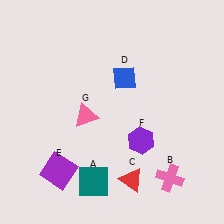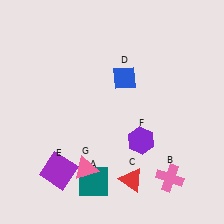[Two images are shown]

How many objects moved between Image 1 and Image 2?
1 object moved between the two images.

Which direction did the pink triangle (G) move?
The pink triangle (G) moved down.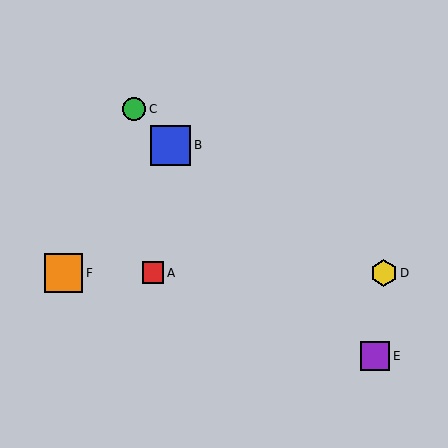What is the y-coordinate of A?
Object A is at y≈273.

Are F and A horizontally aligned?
Yes, both are at y≈273.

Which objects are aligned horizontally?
Objects A, D, F are aligned horizontally.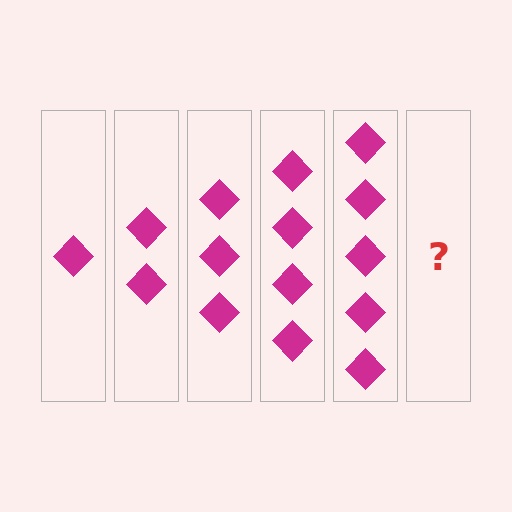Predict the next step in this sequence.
The next step is 6 diamonds.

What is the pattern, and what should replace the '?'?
The pattern is that each step adds one more diamond. The '?' should be 6 diamonds.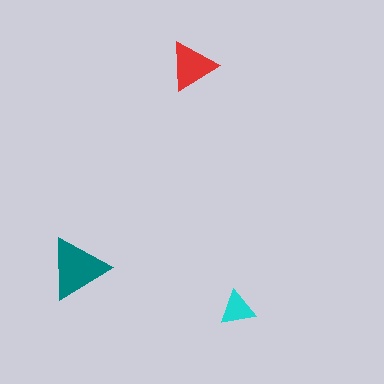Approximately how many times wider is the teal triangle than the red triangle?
About 1.5 times wider.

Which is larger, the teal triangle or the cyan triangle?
The teal one.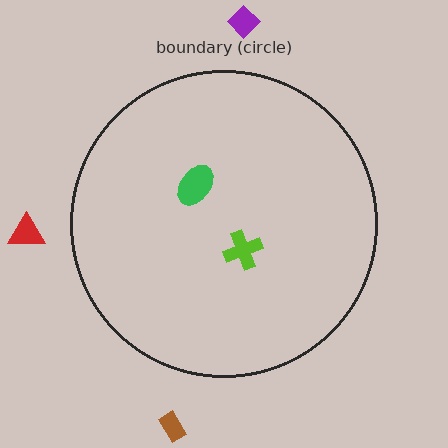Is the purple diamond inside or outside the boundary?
Outside.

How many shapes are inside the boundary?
2 inside, 3 outside.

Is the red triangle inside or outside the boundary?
Outside.